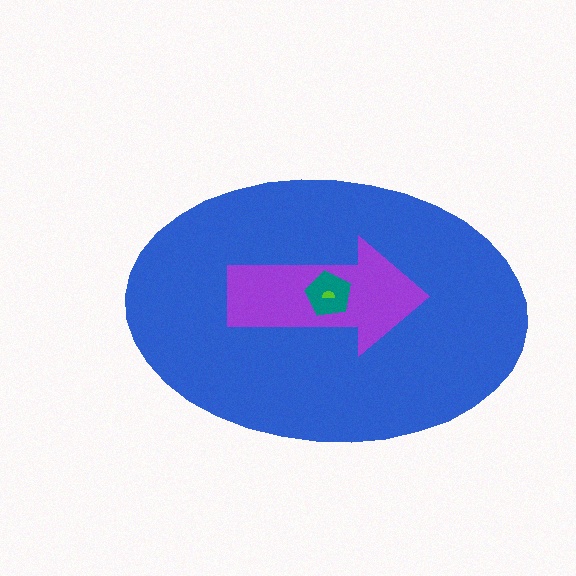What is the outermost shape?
The blue ellipse.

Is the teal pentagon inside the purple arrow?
Yes.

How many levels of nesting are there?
4.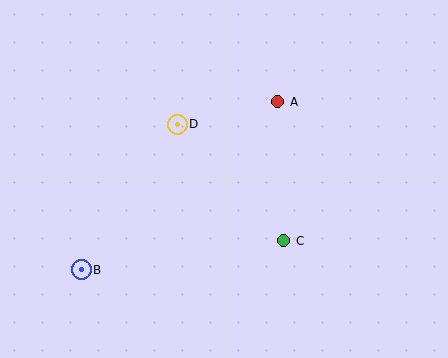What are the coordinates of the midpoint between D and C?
The midpoint between D and C is at (230, 182).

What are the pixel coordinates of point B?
Point B is at (81, 270).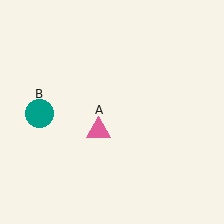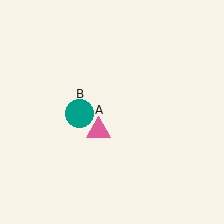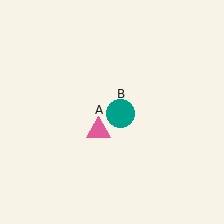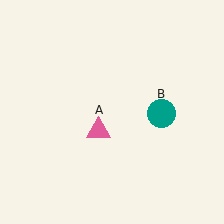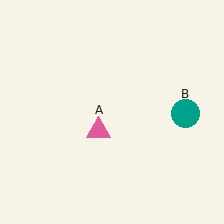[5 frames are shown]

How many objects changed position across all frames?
1 object changed position: teal circle (object B).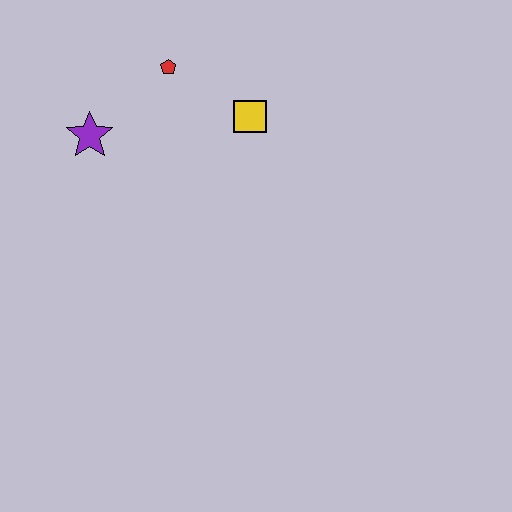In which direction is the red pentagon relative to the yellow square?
The red pentagon is to the left of the yellow square.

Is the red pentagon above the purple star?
Yes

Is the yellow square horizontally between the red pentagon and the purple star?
No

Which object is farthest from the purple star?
The yellow square is farthest from the purple star.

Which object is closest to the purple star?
The red pentagon is closest to the purple star.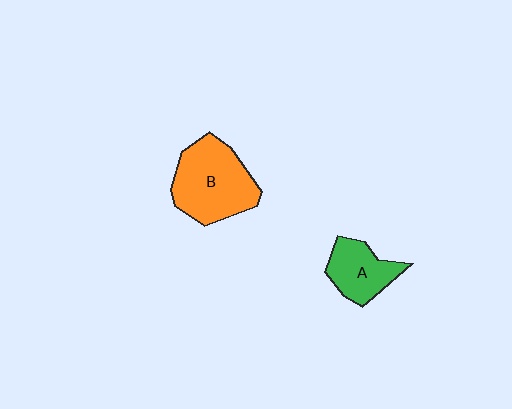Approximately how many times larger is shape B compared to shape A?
Approximately 1.7 times.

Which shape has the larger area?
Shape B (orange).